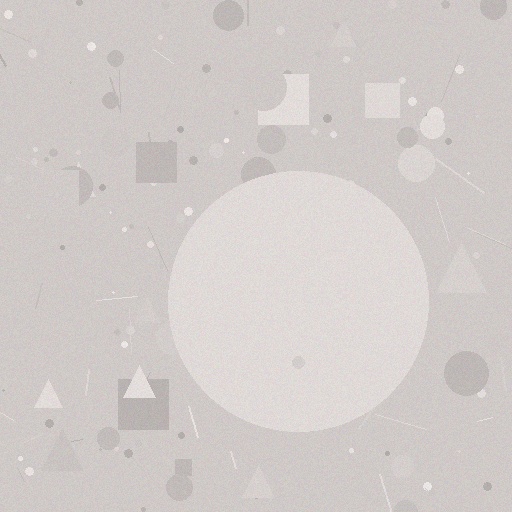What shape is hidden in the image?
A circle is hidden in the image.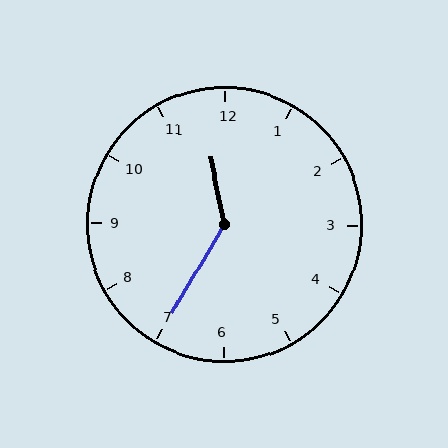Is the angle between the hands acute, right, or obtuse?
It is obtuse.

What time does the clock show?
11:35.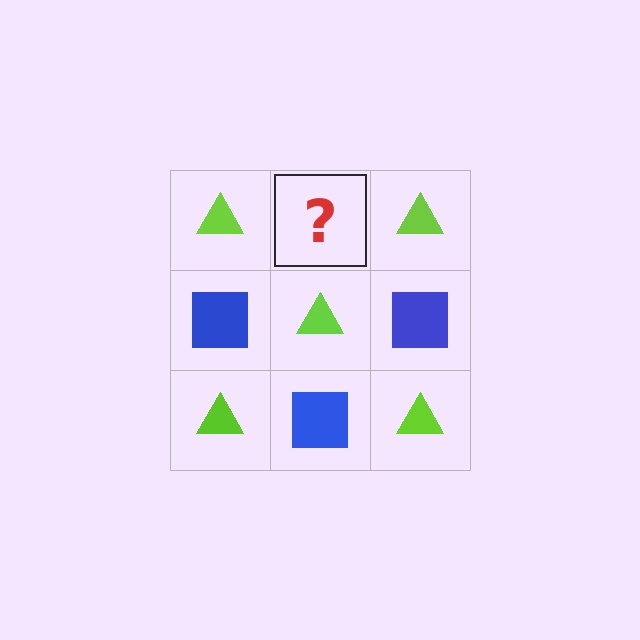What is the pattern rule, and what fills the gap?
The rule is that it alternates lime triangle and blue square in a checkerboard pattern. The gap should be filled with a blue square.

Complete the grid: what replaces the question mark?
The question mark should be replaced with a blue square.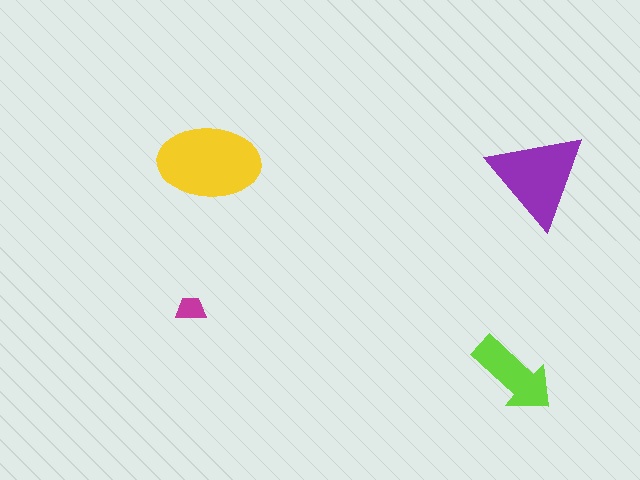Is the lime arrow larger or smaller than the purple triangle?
Smaller.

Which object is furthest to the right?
The purple triangle is rightmost.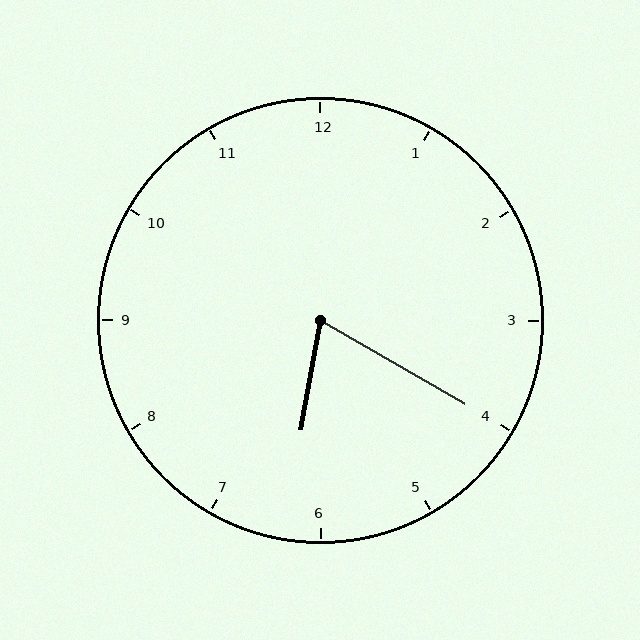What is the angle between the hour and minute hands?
Approximately 70 degrees.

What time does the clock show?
6:20.